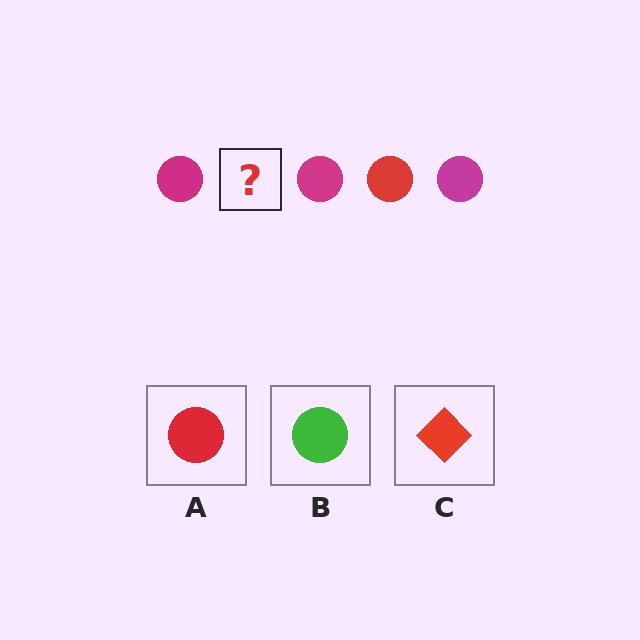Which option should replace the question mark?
Option A.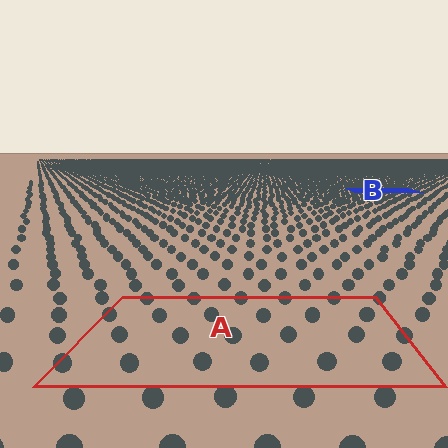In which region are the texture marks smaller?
The texture marks are smaller in region B, because it is farther away.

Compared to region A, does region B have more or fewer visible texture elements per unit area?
Region B has more texture elements per unit area — they are packed more densely because it is farther away.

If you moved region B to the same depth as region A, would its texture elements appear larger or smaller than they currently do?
They would appear larger. At a closer depth, the same texture elements are projected at a bigger on-screen size.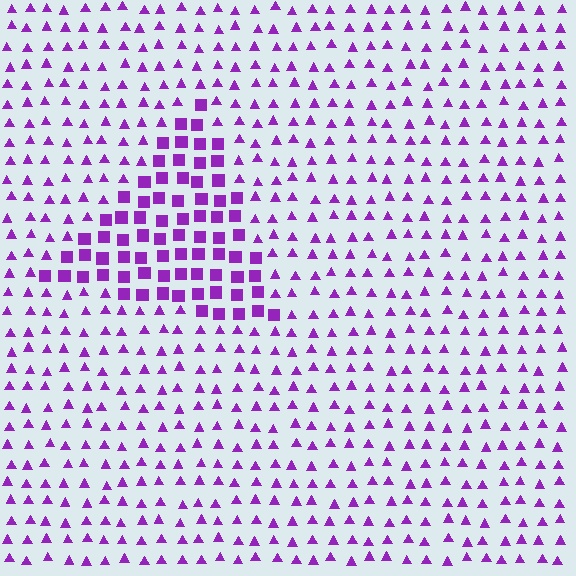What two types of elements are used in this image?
The image uses squares inside the triangle region and triangles outside it.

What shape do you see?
I see a triangle.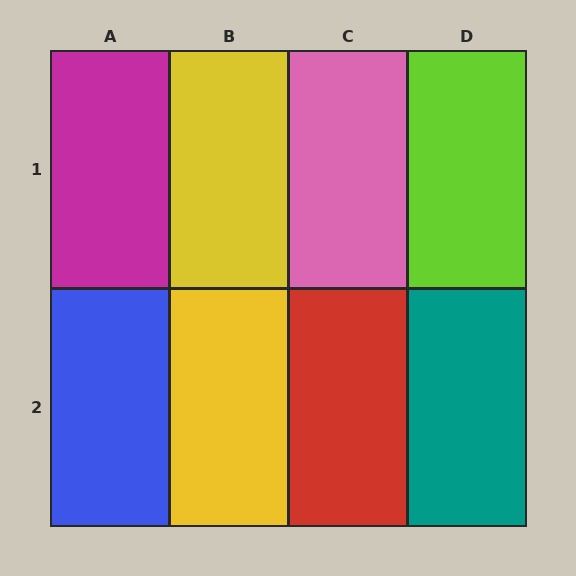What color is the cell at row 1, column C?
Pink.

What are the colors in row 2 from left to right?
Blue, yellow, red, teal.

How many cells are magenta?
1 cell is magenta.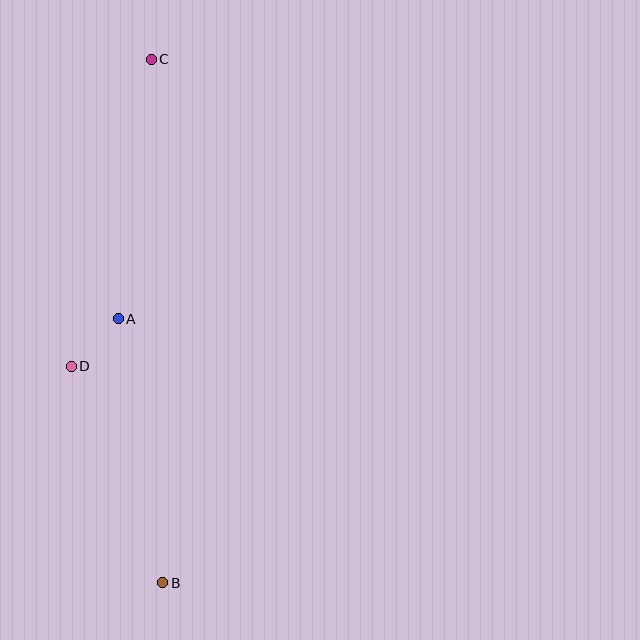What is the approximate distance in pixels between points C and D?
The distance between C and D is approximately 317 pixels.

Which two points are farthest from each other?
Points B and C are farthest from each other.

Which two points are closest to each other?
Points A and D are closest to each other.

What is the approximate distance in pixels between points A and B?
The distance between A and B is approximately 268 pixels.